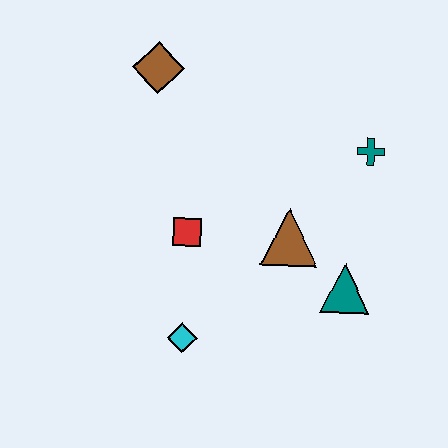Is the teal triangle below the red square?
Yes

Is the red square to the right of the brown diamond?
Yes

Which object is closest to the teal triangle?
The brown triangle is closest to the teal triangle.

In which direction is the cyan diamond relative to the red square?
The cyan diamond is below the red square.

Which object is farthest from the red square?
The teal cross is farthest from the red square.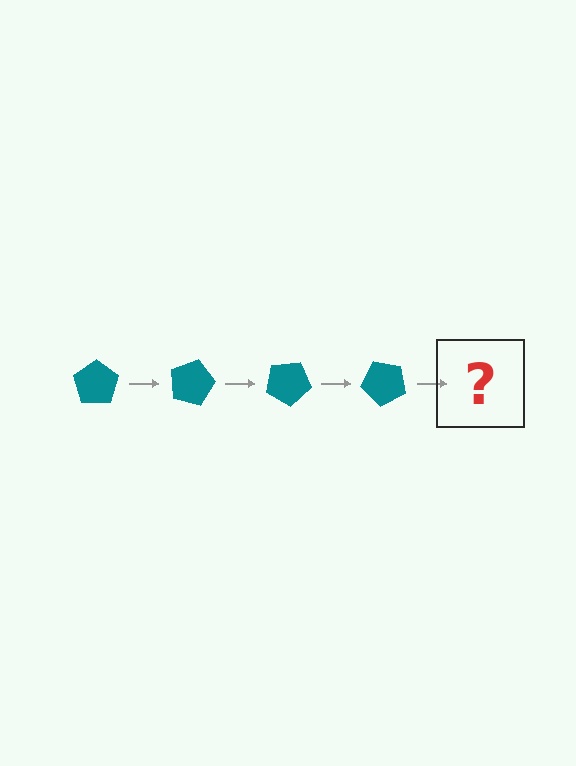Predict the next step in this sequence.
The next step is a teal pentagon rotated 60 degrees.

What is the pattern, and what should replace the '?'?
The pattern is that the pentagon rotates 15 degrees each step. The '?' should be a teal pentagon rotated 60 degrees.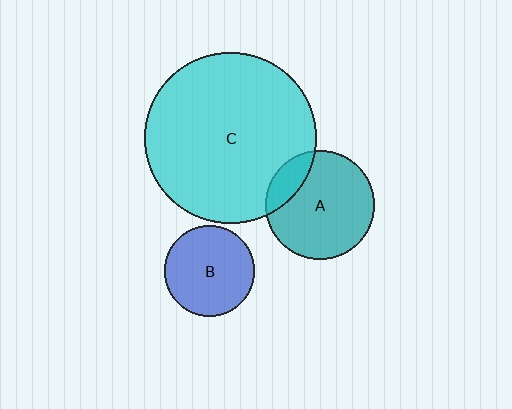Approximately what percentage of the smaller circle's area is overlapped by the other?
Approximately 15%.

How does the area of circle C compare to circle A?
Approximately 2.5 times.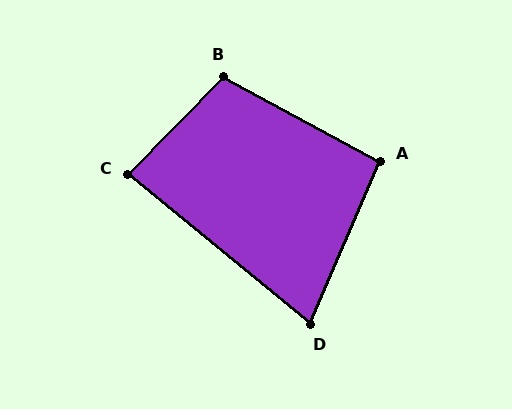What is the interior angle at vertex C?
Approximately 85 degrees (approximately right).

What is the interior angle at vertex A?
Approximately 95 degrees (approximately right).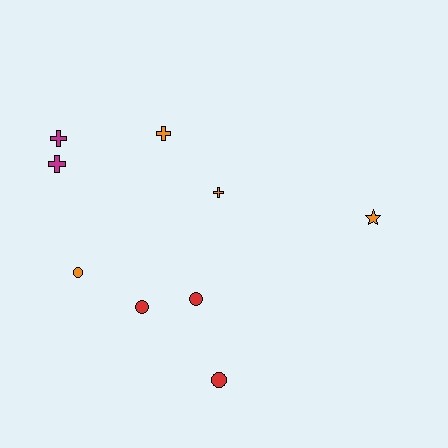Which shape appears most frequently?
Cross, with 4 objects.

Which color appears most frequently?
Orange, with 4 objects.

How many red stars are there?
There are no red stars.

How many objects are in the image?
There are 9 objects.